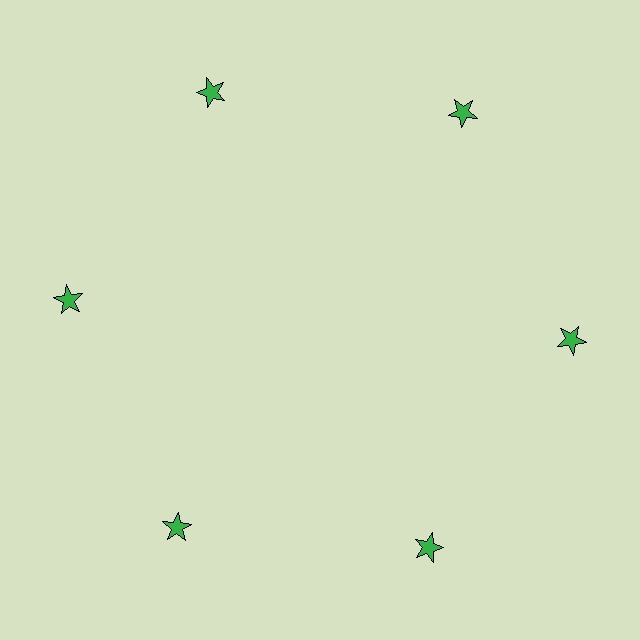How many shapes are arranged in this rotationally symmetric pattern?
There are 6 shapes, arranged in 6 groups of 1.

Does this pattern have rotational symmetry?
Yes, this pattern has 6-fold rotational symmetry. It looks the same after rotating 60 degrees around the center.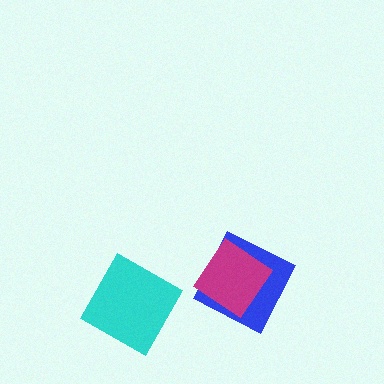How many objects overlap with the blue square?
1 object overlaps with the blue square.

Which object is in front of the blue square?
The magenta diamond is in front of the blue square.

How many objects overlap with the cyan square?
0 objects overlap with the cyan square.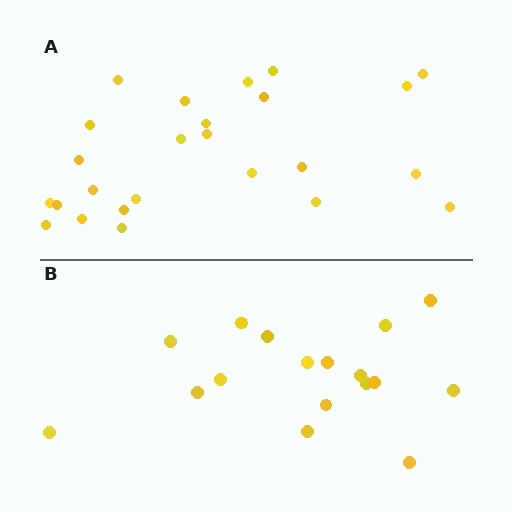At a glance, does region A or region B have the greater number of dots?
Region A (the top region) has more dots.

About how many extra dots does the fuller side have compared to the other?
Region A has roughly 8 or so more dots than region B.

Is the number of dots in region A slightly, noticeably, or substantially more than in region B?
Region A has substantially more. The ratio is roughly 1.5 to 1.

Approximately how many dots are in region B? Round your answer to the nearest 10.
About 20 dots. (The exact count is 17, which rounds to 20.)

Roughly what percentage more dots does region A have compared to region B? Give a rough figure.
About 45% more.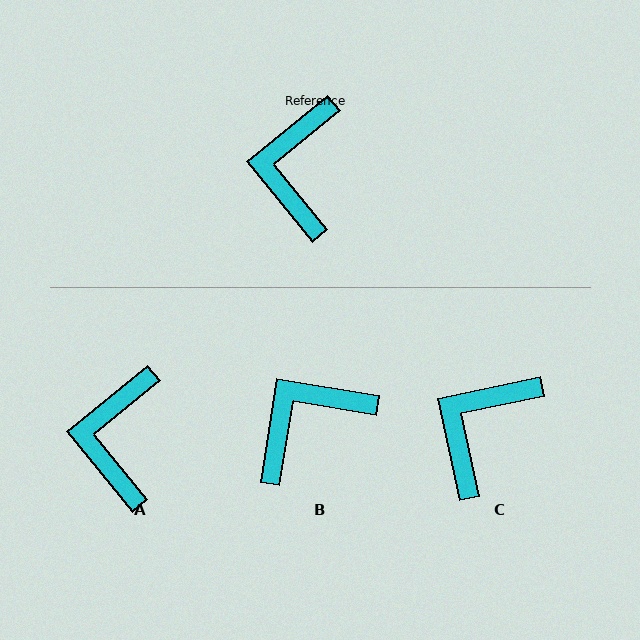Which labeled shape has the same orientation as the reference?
A.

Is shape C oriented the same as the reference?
No, it is off by about 27 degrees.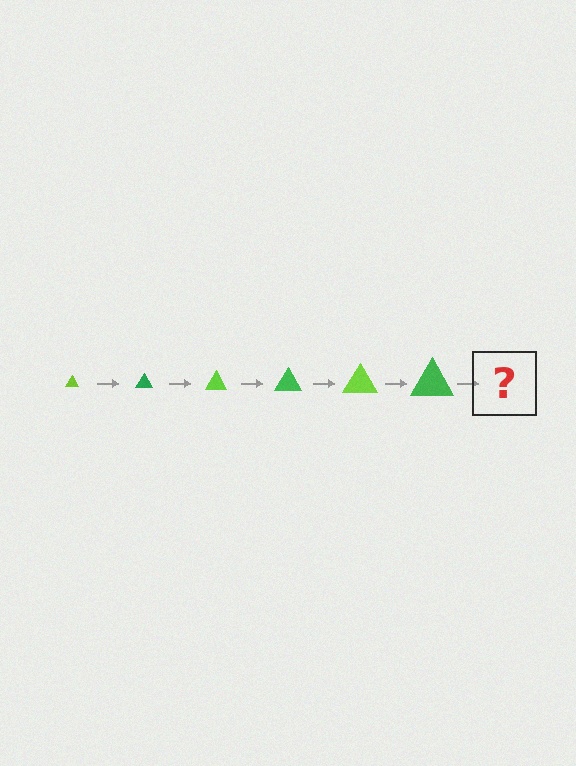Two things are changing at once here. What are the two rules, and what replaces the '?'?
The two rules are that the triangle grows larger each step and the color cycles through lime and green. The '?' should be a lime triangle, larger than the previous one.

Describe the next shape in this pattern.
It should be a lime triangle, larger than the previous one.